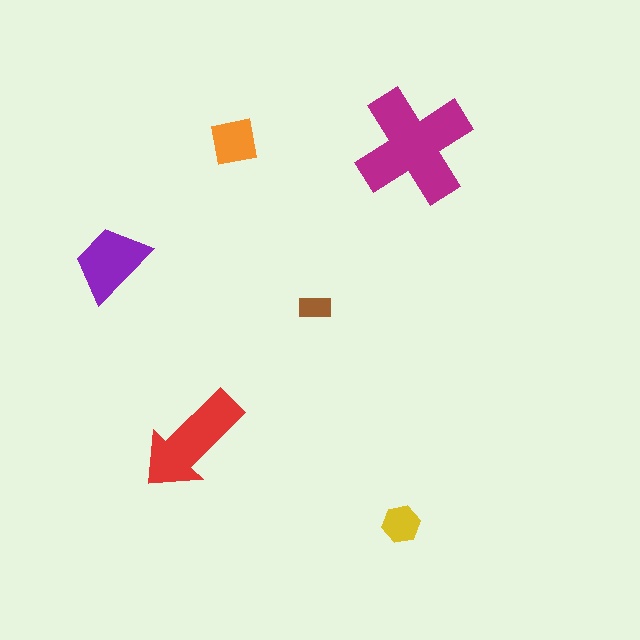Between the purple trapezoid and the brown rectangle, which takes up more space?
The purple trapezoid.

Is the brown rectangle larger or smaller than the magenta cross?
Smaller.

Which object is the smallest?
The brown rectangle.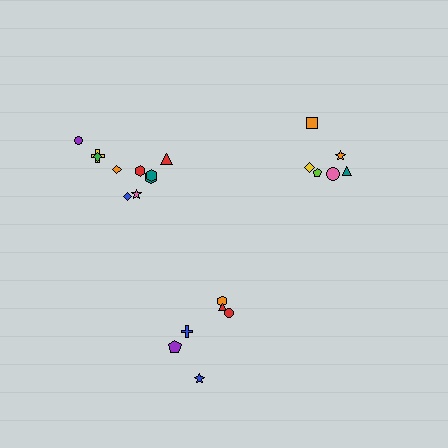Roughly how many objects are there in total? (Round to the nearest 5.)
Roughly 20 objects in total.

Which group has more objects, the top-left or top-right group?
The top-left group.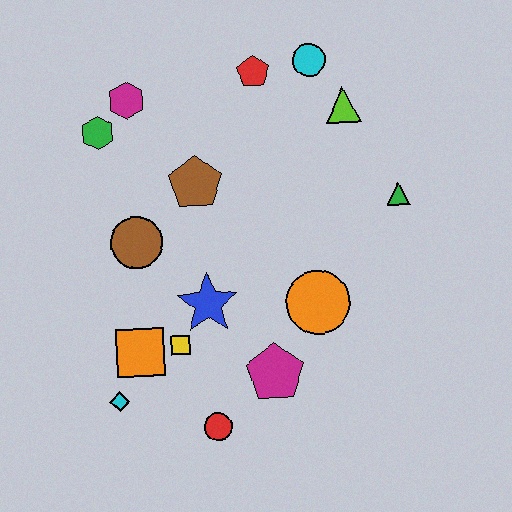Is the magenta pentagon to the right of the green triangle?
No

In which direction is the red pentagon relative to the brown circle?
The red pentagon is above the brown circle.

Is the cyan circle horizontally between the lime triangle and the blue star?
Yes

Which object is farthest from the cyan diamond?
The cyan circle is farthest from the cyan diamond.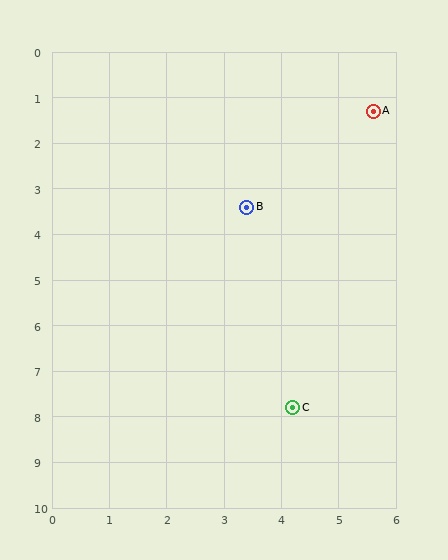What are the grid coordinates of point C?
Point C is at approximately (4.2, 7.8).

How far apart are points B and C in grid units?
Points B and C are about 4.5 grid units apart.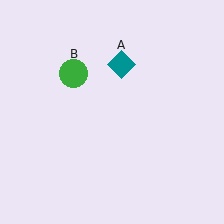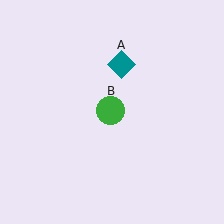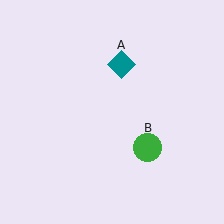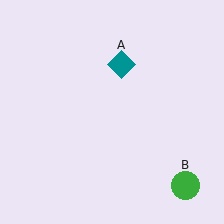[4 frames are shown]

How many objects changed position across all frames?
1 object changed position: green circle (object B).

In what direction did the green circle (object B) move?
The green circle (object B) moved down and to the right.